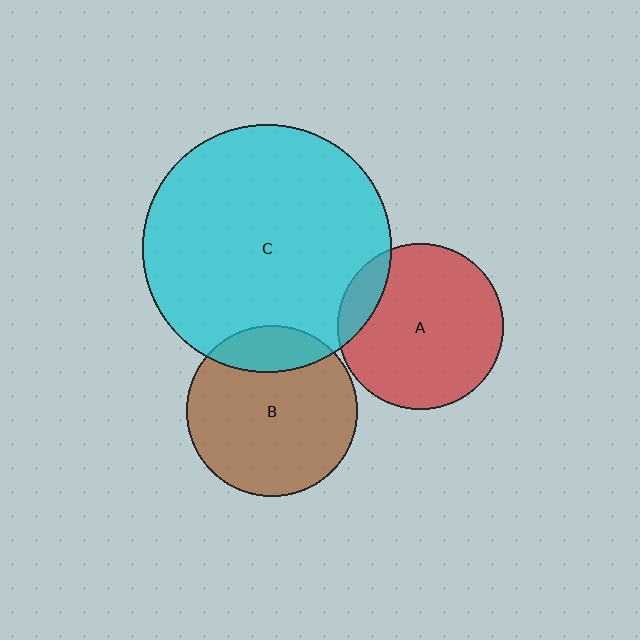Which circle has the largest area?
Circle C (cyan).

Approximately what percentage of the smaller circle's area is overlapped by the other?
Approximately 10%.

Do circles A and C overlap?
Yes.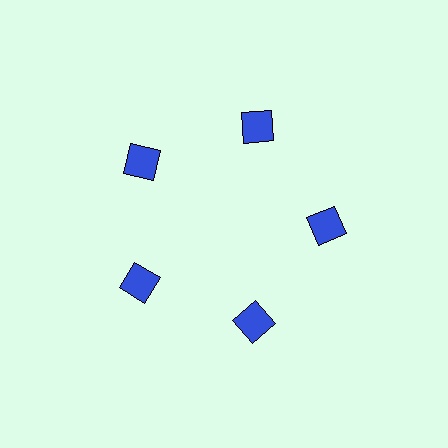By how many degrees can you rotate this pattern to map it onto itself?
The pattern maps onto itself every 72 degrees of rotation.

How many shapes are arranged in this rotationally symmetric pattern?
There are 5 shapes, arranged in 5 groups of 1.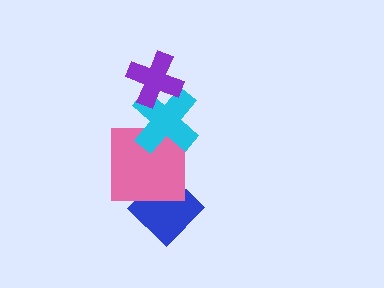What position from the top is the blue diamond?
The blue diamond is 4th from the top.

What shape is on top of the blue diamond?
The pink square is on top of the blue diamond.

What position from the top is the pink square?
The pink square is 3rd from the top.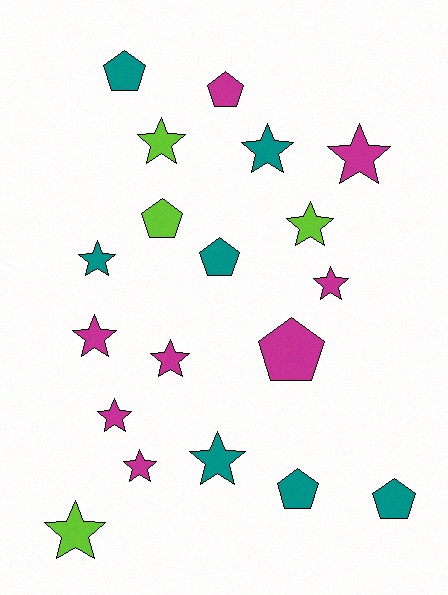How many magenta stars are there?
There are 6 magenta stars.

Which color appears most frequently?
Magenta, with 8 objects.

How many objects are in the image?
There are 19 objects.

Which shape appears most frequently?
Star, with 12 objects.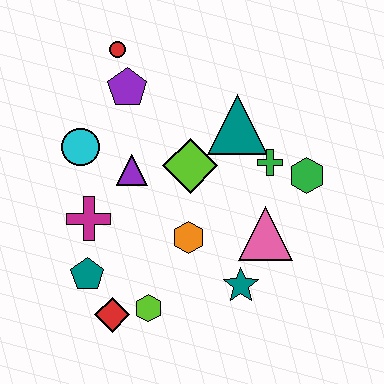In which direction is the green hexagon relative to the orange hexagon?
The green hexagon is to the right of the orange hexagon.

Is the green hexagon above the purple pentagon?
No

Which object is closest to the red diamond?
The lime hexagon is closest to the red diamond.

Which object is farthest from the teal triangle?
The red diamond is farthest from the teal triangle.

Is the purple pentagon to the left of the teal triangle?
Yes